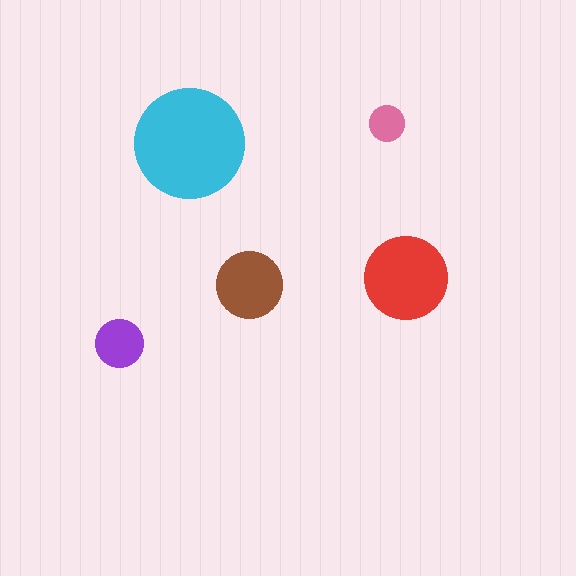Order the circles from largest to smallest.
the cyan one, the red one, the brown one, the purple one, the pink one.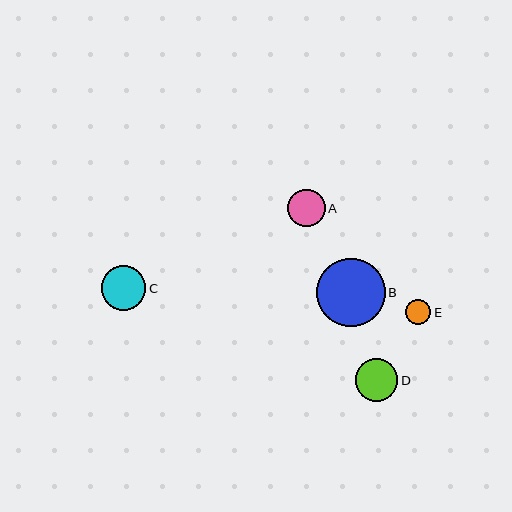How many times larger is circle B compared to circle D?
Circle B is approximately 1.6 times the size of circle D.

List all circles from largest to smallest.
From largest to smallest: B, C, D, A, E.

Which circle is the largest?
Circle B is the largest with a size of approximately 68 pixels.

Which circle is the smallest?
Circle E is the smallest with a size of approximately 25 pixels.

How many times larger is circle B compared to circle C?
Circle B is approximately 1.5 times the size of circle C.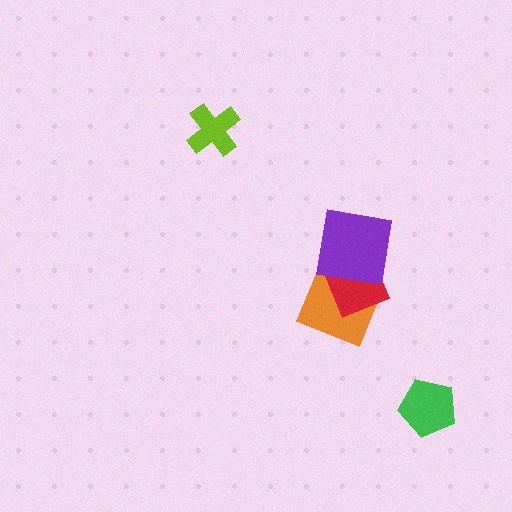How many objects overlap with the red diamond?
2 objects overlap with the red diamond.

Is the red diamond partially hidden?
Yes, it is partially covered by another shape.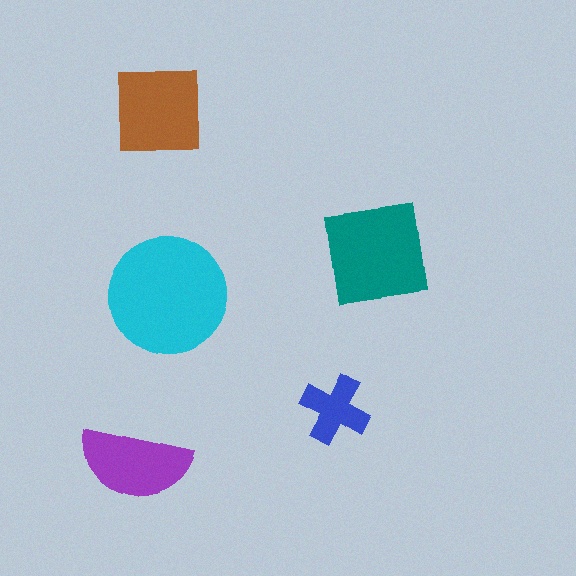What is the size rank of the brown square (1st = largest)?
3rd.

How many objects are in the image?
There are 5 objects in the image.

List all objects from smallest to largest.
The blue cross, the purple semicircle, the brown square, the teal square, the cyan circle.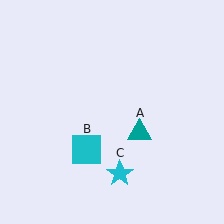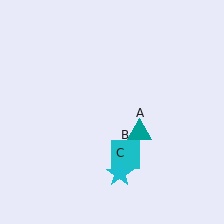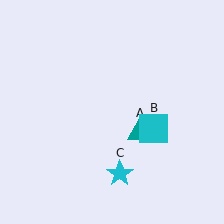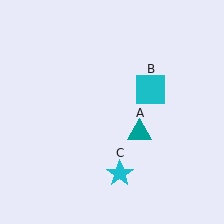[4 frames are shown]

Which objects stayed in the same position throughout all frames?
Teal triangle (object A) and cyan star (object C) remained stationary.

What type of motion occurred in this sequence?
The cyan square (object B) rotated counterclockwise around the center of the scene.